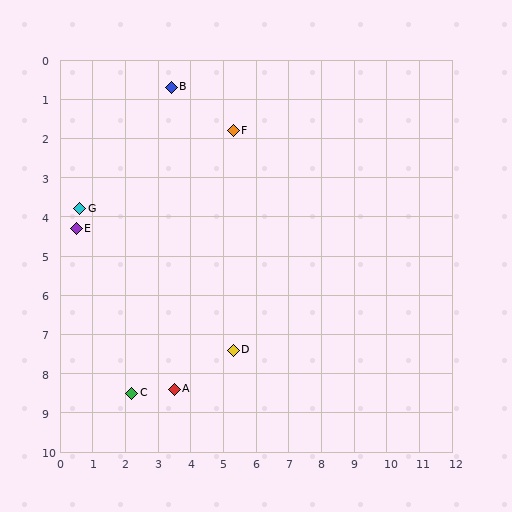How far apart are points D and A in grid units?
Points D and A are about 2.1 grid units apart.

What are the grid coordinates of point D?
Point D is at approximately (5.3, 7.4).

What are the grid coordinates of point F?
Point F is at approximately (5.3, 1.8).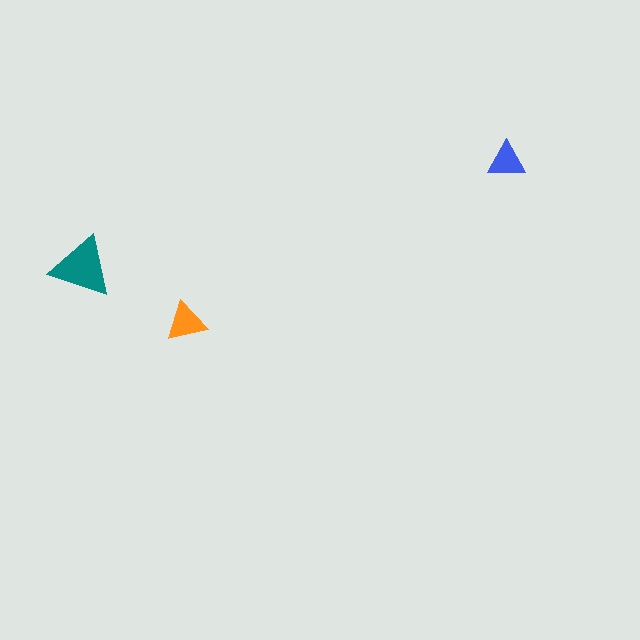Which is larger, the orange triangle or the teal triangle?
The teal one.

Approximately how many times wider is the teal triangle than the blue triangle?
About 1.5 times wider.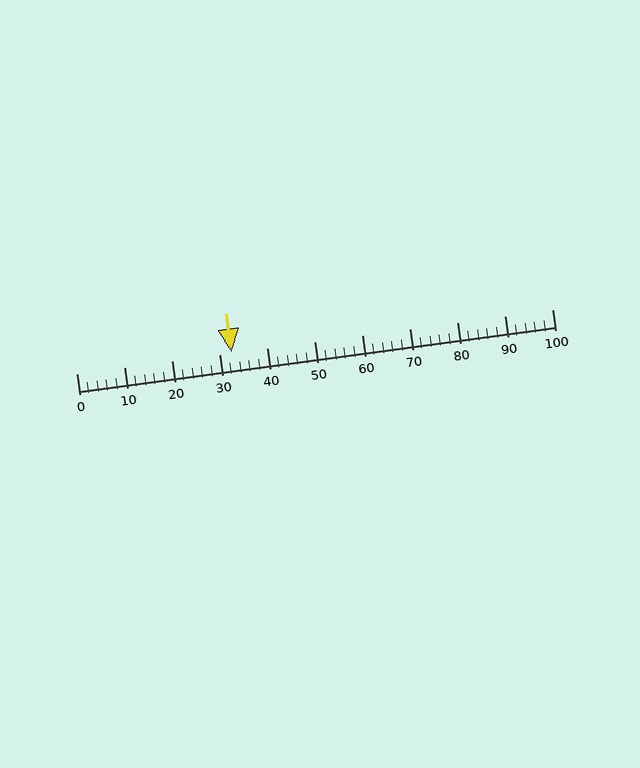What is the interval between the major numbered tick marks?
The major tick marks are spaced 10 units apart.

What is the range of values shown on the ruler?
The ruler shows values from 0 to 100.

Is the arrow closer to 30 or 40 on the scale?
The arrow is closer to 30.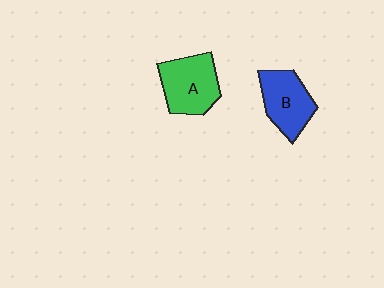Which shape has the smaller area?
Shape B (blue).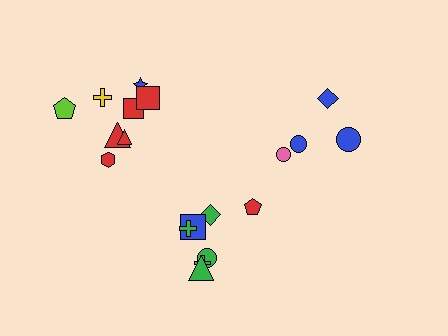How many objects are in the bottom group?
There are 7 objects.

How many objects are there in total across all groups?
There are 19 objects.